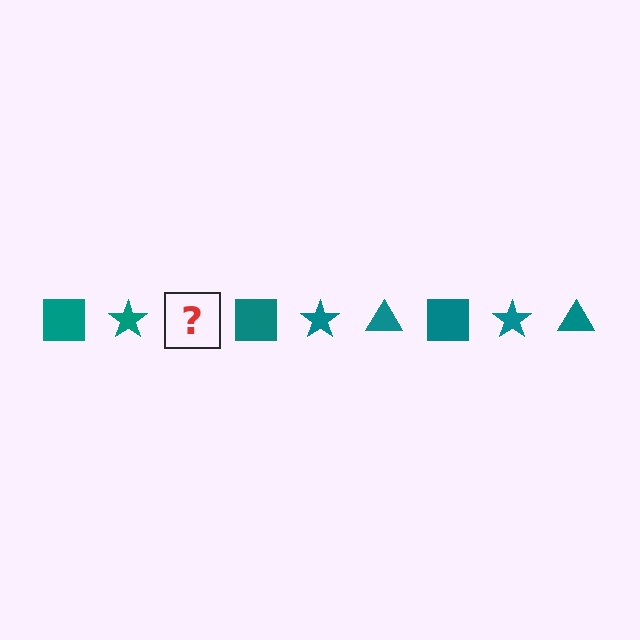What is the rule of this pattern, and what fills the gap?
The rule is that the pattern cycles through square, star, triangle shapes in teal. The gap should be filled with a teal triangle.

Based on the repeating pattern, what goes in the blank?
The blank should be a teal triangle.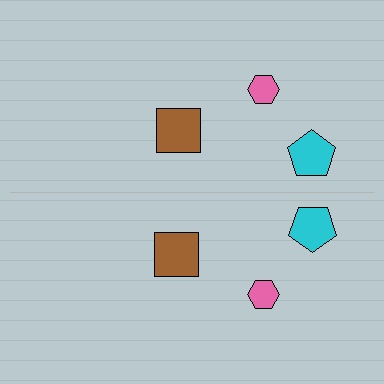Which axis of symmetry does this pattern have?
The pattern has a horizontal axis of symmetry running through the center of the image.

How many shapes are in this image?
There are 6 shapes in this image.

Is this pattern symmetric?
Yes, this pattern has bilateral (reflection) symmetry.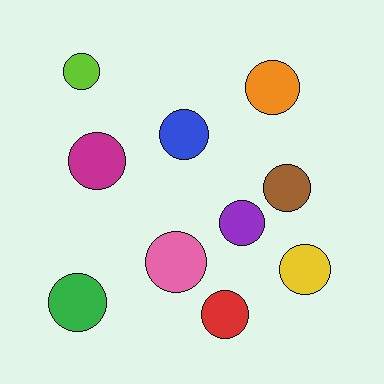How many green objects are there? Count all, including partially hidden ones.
There is 1 green object.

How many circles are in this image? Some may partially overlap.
There are 10 circles.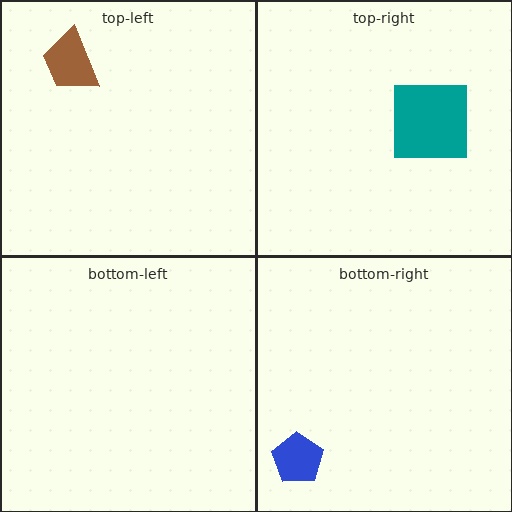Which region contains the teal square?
The top-right region.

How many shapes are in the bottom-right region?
1.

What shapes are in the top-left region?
The brown trapezoid.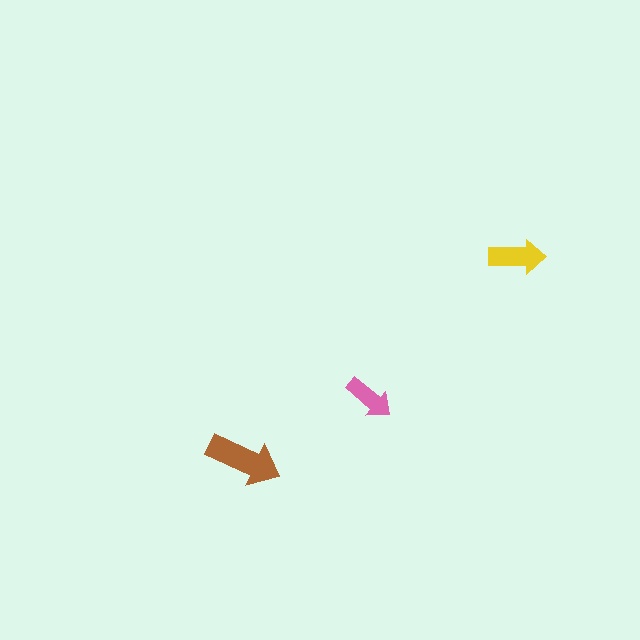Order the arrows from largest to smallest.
the brown one, the yellow one, the pink one.